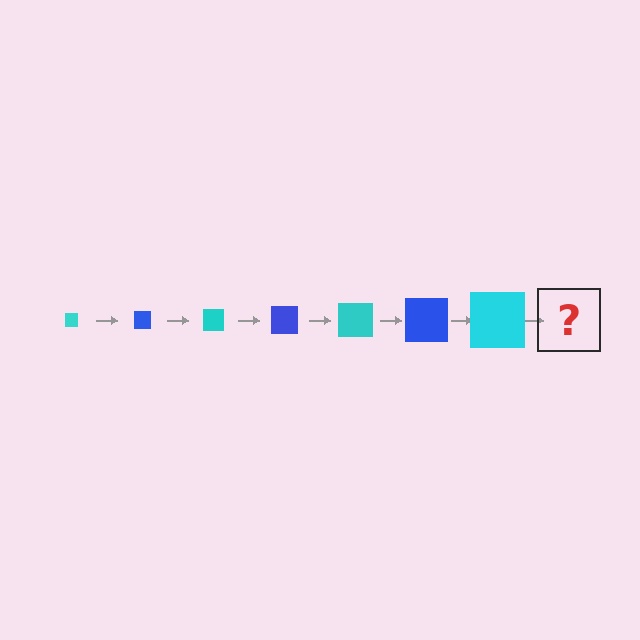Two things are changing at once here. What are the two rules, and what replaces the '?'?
The two rules are that the square grows larger each step and the color cycles through cyan and blue. The '?' should be a blue square, larger than the previous one.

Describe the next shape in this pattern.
It should be a blue square, larger than the previous one.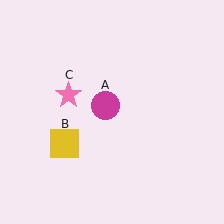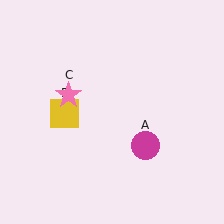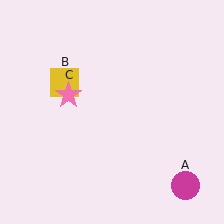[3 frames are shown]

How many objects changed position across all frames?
2 objects changed position: magenta circle (object A), yellow square (object B).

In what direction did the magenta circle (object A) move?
The magenta circle (object A) moved down and to the right.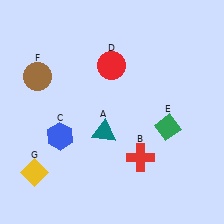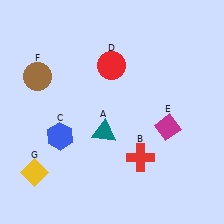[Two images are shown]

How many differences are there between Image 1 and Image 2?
There is 1 difference between the two images.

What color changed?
The diamond (E) changed from green in Image 1 to magenta in Image 2.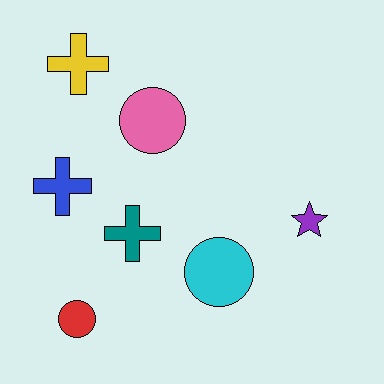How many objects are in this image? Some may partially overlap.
There are 7 objects.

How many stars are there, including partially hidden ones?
There is 1 star.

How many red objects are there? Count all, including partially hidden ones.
There is 1 red object.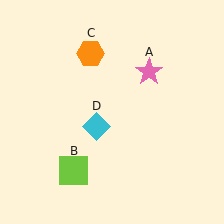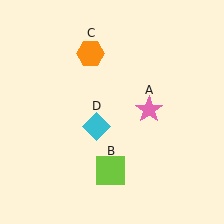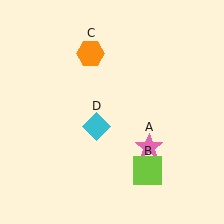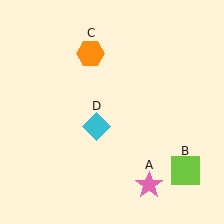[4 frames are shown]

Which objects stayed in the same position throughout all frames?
Orange hexagon (object C) and cyan diamond (object D) remained stationary.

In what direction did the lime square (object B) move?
The lime square (object B) moved right.